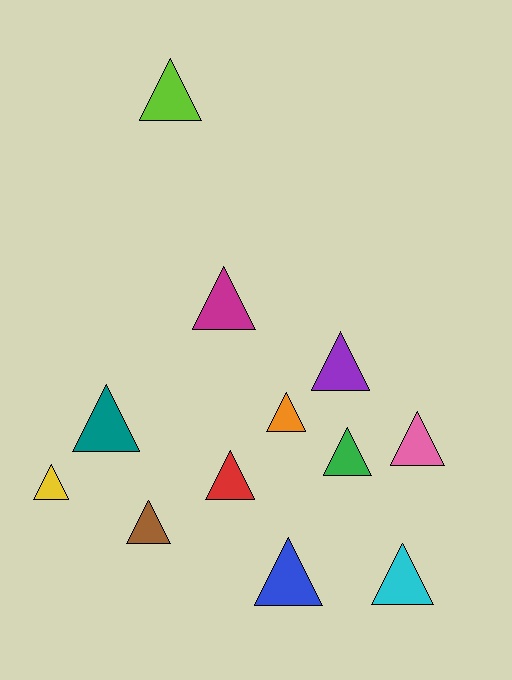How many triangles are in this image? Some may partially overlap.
There are 12 triangles.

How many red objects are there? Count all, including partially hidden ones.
There is 1 red object.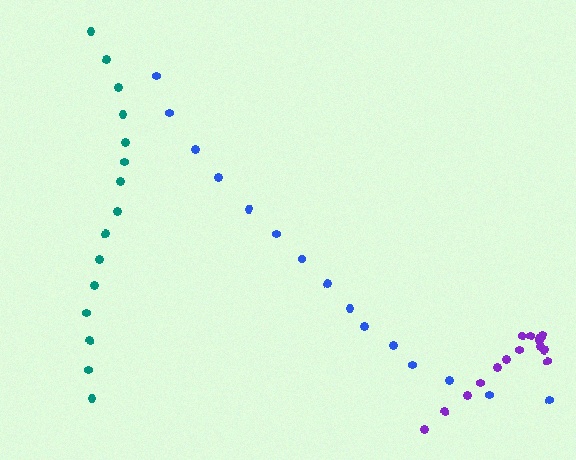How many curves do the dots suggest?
There are 3 distinct paths.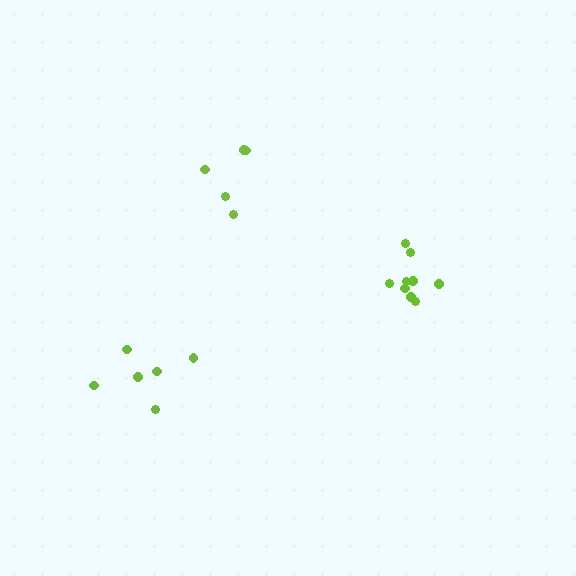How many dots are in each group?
Group 1: 5 dots, Group 2: 9 dots, Group 3: 6 dots (20 total).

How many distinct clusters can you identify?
There are 3 distinct clusters.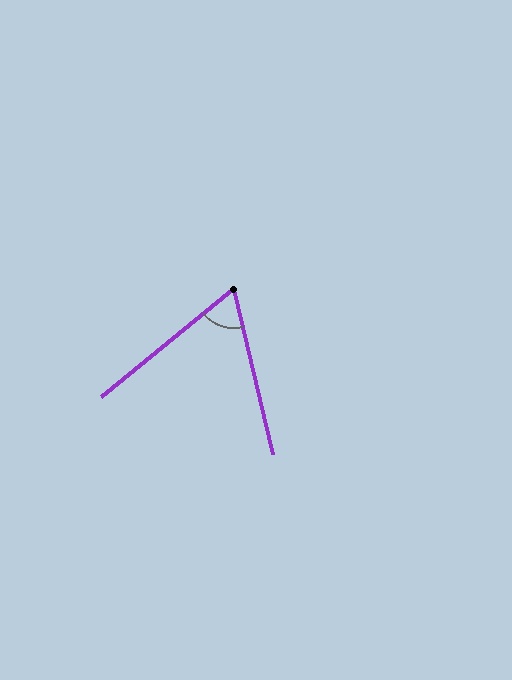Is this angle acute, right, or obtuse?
It is acute.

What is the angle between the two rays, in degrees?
Approximately 64 degrees.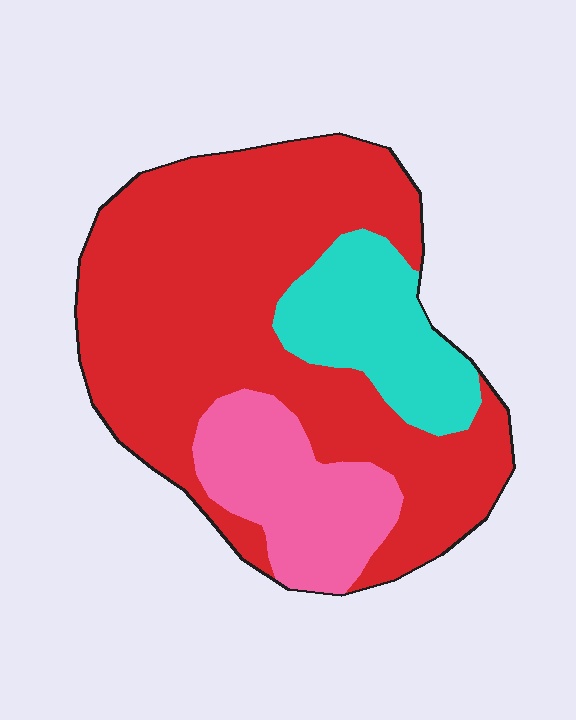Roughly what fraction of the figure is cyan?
Cyan takes up about one sixth (1/6) of the figure.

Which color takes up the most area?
Red, at roughly 65%.